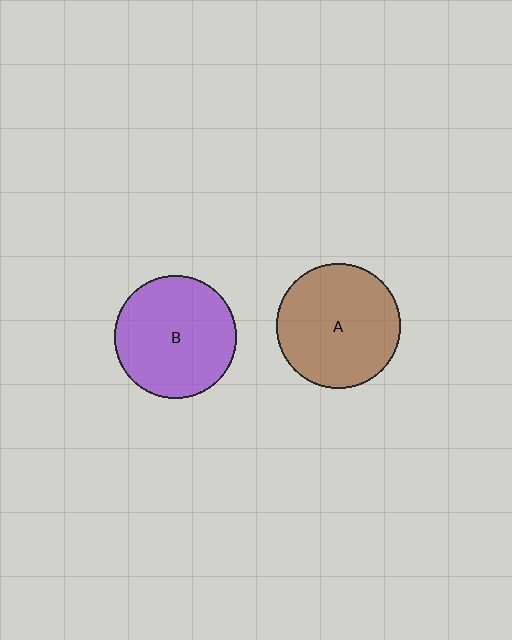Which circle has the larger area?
Circle A (brown).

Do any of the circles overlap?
No, none of the circles overlap.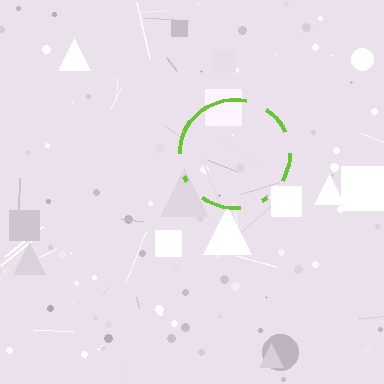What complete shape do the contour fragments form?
The contour fragments form a circle.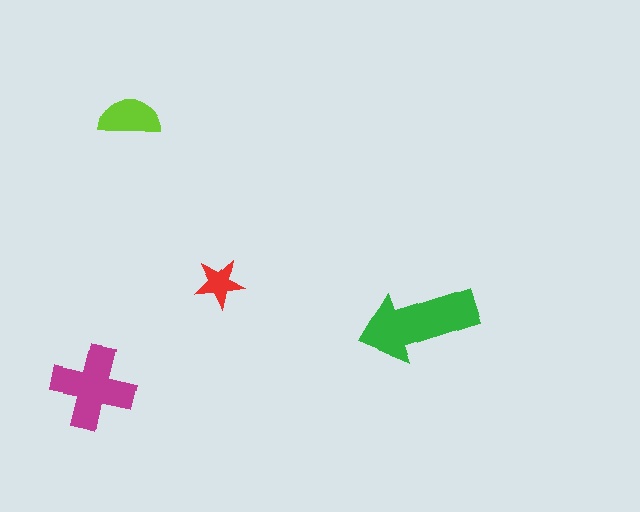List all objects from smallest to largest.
The red star, the lime semicircle, the magenta cross, the green arrow.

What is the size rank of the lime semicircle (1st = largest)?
3rd.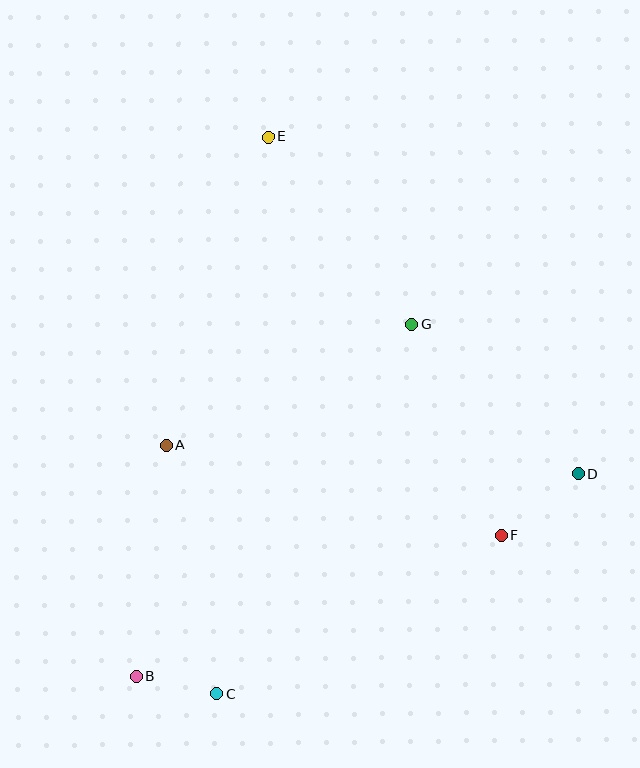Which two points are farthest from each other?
Points C and E are farthest from each other.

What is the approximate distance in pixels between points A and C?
The distance between A and C is approximately 254 pixels.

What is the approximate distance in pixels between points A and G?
The distance between A and G is approximately 274 pixels.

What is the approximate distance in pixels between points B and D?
The distance between B and D is approximately 486 pixels.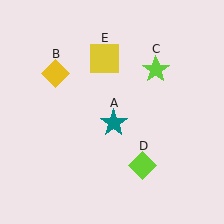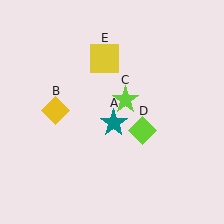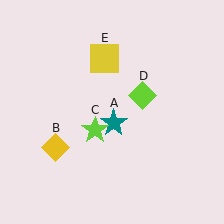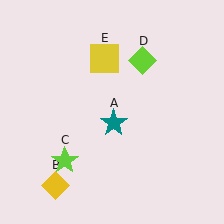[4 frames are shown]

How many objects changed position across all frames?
3 objects changed position: yellow diamond (object B), lime star (object C), lime diamond (object D).